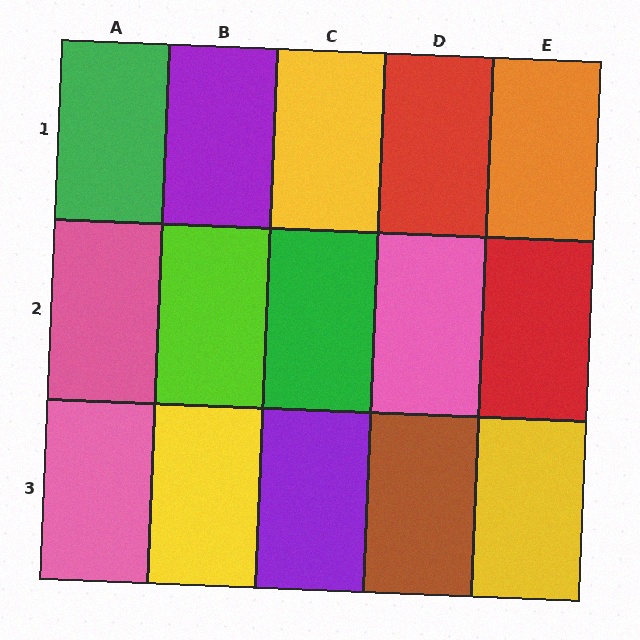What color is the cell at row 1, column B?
Purple.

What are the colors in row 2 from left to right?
Pink, lime, green, pink, red.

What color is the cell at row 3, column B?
Yellow.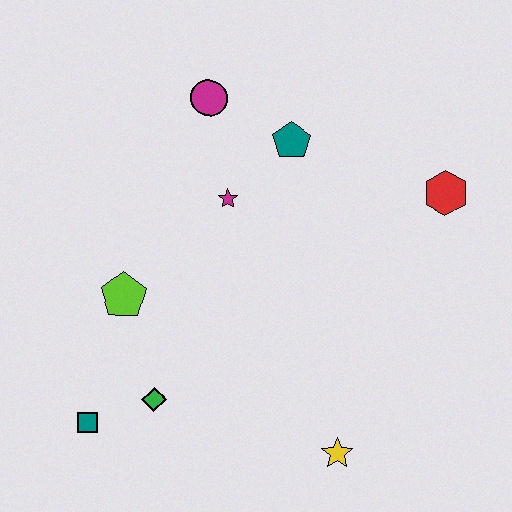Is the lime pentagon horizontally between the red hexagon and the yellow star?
No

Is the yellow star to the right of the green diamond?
Yes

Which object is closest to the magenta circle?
The teal pentagon is closest to the magenta circle.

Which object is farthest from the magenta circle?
The yellow star is farthest from the magenta circle.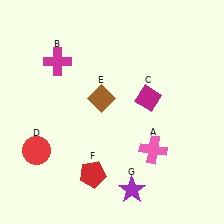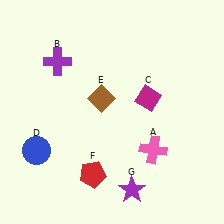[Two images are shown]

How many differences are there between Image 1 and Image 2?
There are 2 differences between the two images.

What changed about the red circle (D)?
In Image 1, D is red. In Image 2, it changed to blue.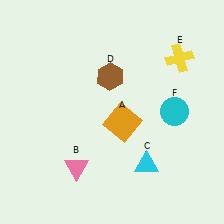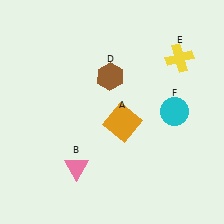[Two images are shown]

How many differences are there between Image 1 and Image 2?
There is 1 difference between the two images.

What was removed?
The cyan triangle (C) was removed in Image 2.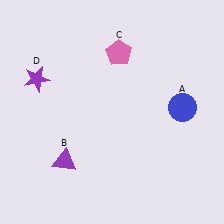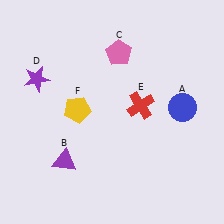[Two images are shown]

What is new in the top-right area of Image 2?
A red cross (E) was added in the top-right area of Image 2.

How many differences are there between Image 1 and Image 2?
There are 2 differences between the two images.